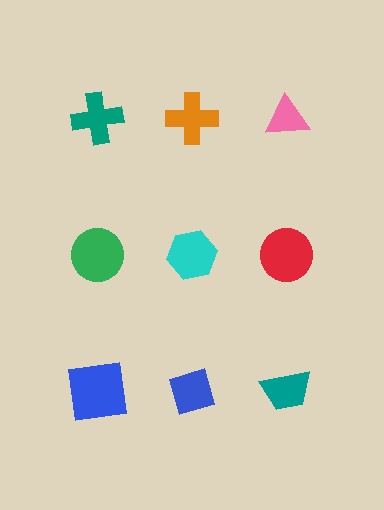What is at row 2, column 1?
A green circle.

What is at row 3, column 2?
A blue diamond.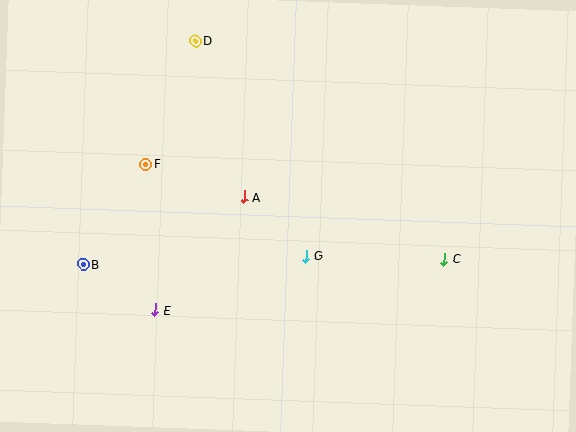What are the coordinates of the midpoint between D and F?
The midpoint between D and F is at (171, 103).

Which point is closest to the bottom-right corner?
Point C is closest to the bottom-right corner.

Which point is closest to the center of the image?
Point G at (306, 256) is closest to the center.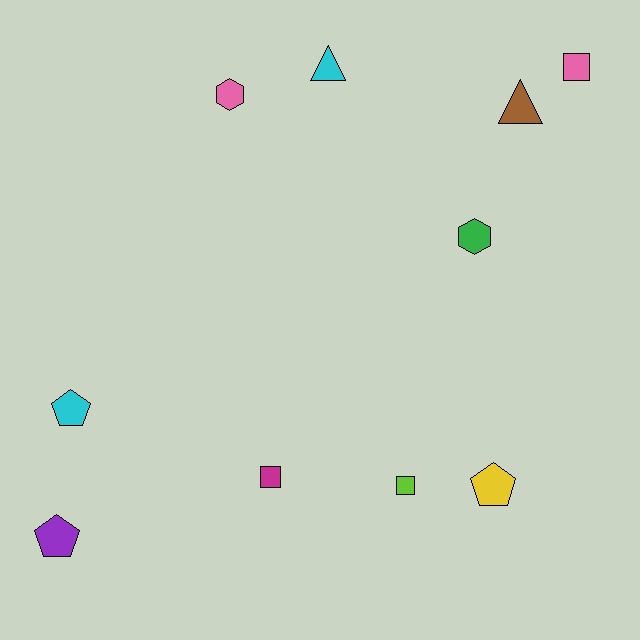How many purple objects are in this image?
There is 1 purple object.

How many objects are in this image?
There are 10 objects.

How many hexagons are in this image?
There are 2 hexagons.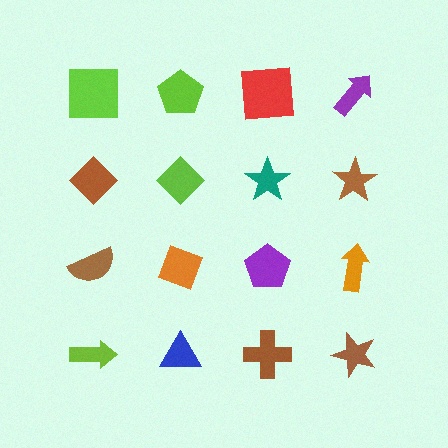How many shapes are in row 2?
4 shapes.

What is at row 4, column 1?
A lime arrow.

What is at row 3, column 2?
An orange diamond.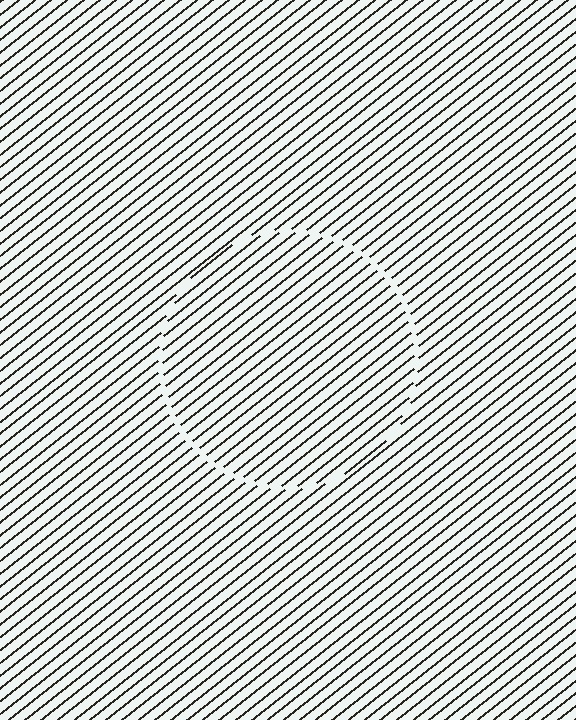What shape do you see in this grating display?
An illusory circle. The interior of the shape contains the same grating, shifted by half a period — the contour is defined by the phase discontinuity where line-ends from the inner and outer gratings abut.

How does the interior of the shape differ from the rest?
The interior of the shape contains the same grating, shifted by half a period — the contour is defined by the phase discontinuity where line-ends from the inner and outer gratings abut.